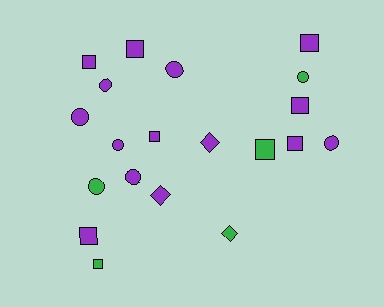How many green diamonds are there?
There is 1 green diamond.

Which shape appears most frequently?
Square, with 9 objects.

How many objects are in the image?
There are 20 objects.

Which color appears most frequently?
Purple, with 15 objects.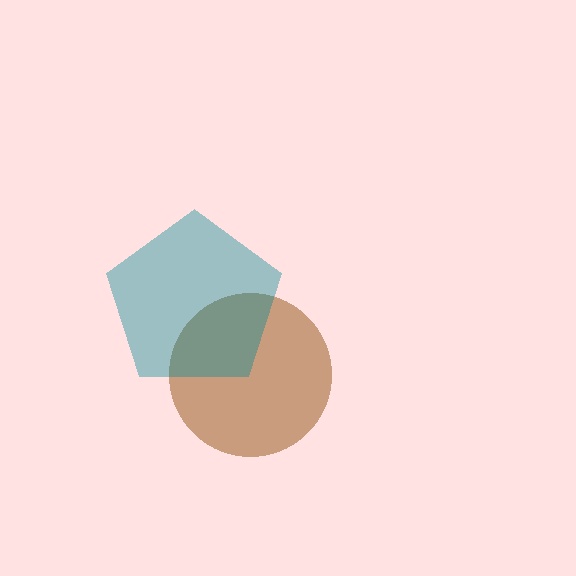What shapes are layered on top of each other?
The layered shapes are: a brown circle, a teal pentagon.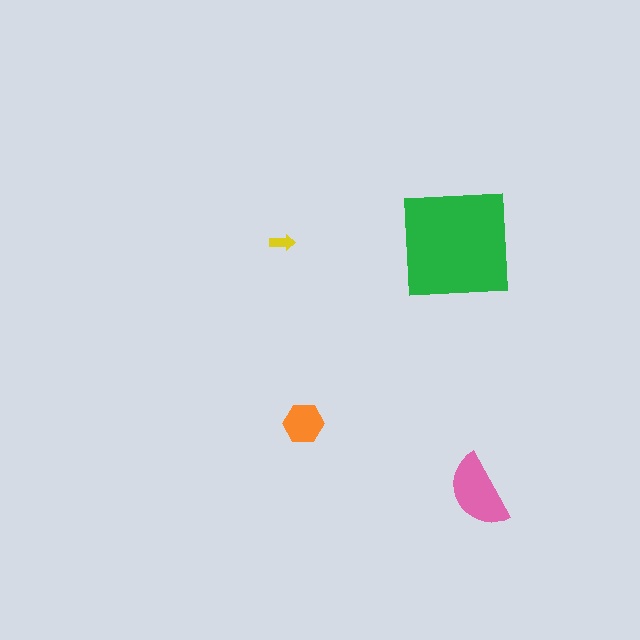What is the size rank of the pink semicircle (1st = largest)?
2nd.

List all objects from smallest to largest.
The yellow arrow, the orange hexagon, the pink semicircle, the green square.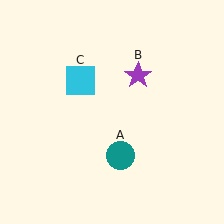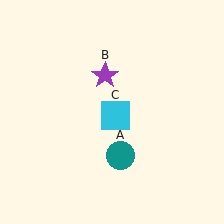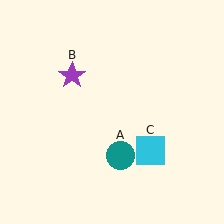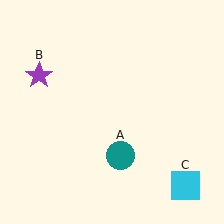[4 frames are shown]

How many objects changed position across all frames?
2 objects changed position: purple star (object B), cyan square (object C).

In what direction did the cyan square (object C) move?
The cyan square (object C) moved down and to the right.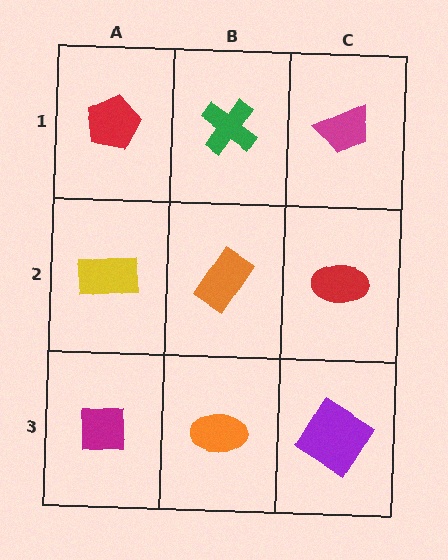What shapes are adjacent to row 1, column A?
A yellow rectangle (row 2, column A), a green cross (row 1, column B).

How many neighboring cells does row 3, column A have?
2.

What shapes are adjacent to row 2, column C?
A magenta trapezoid (row 1, column C), a purple diamond (row 3, column C), an orange rectangle (row 2, column B).